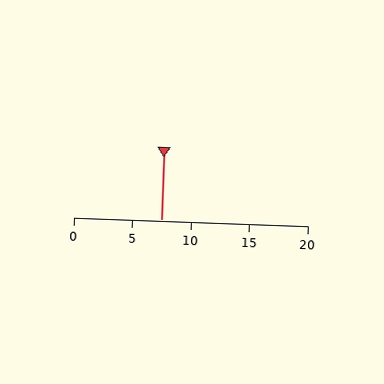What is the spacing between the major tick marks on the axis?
The major ticks are spaced 5 apart.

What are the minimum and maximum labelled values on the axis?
The axis runs from 0 to 20.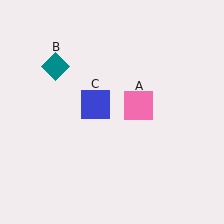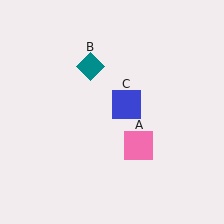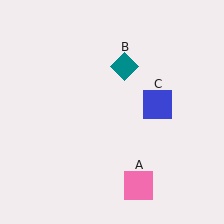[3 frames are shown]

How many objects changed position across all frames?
3 objects changed position: pink square (object A), teal diamond (object B), blue square (object C).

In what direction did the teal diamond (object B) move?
The teal diamond (object B) moved right.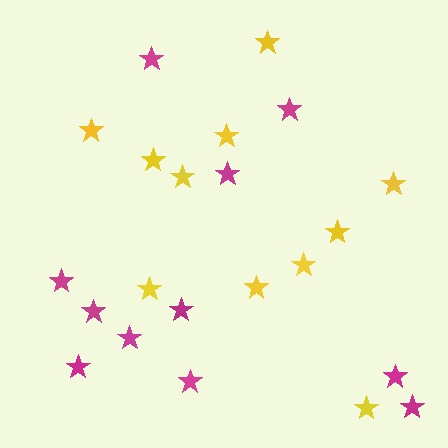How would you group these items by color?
There are 2 groups: one group of magenta stars (11) and one group of yellow stars (11).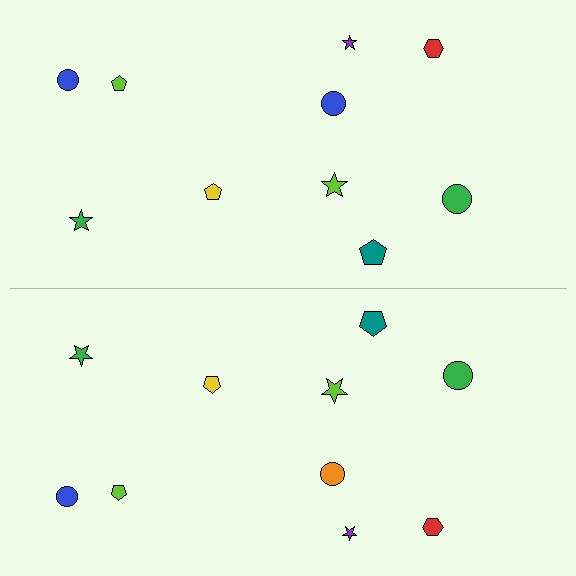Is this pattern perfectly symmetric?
No, the pattern is not perfectly symmetric. The orange circle on the bottom side breaks the symmetry — its mirror counterpart is blue.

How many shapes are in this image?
There are 20 shapes in this image.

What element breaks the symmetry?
The orange circle on the bottom side breaks the symmetry — its mirror counterpart is blue.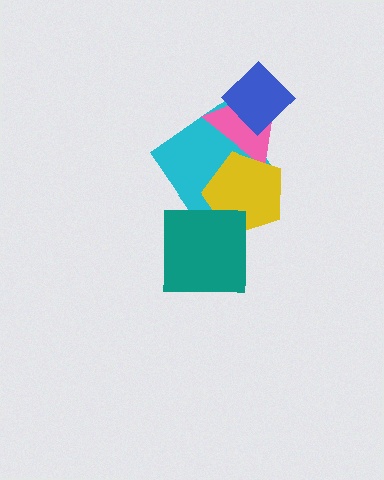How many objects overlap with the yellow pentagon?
3 objects overlap with the yellow pentagon.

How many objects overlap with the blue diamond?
1 object overlaps with the blue diamond.